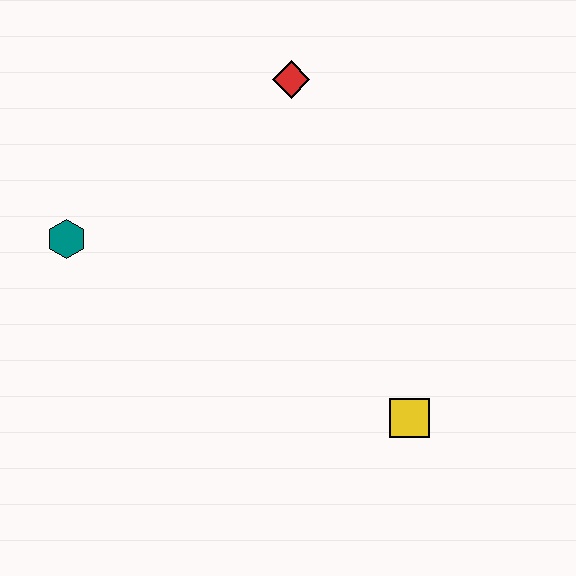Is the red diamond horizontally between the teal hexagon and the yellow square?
Yes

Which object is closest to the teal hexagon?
The red diamond is closest to the teal hexagon.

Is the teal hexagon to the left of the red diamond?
Yes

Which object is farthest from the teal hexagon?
The yellow square is farthest from the teal hexagon.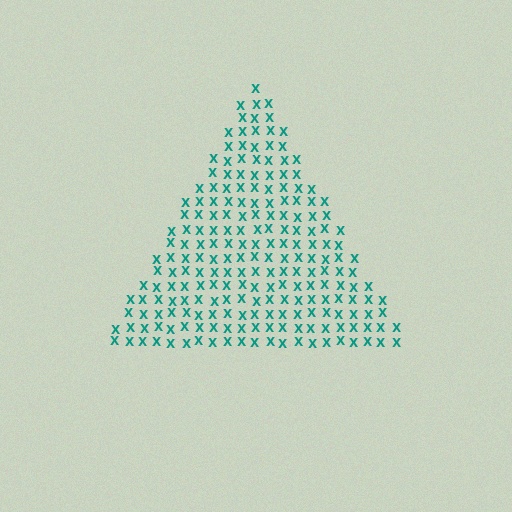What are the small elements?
The small elements are letter X's.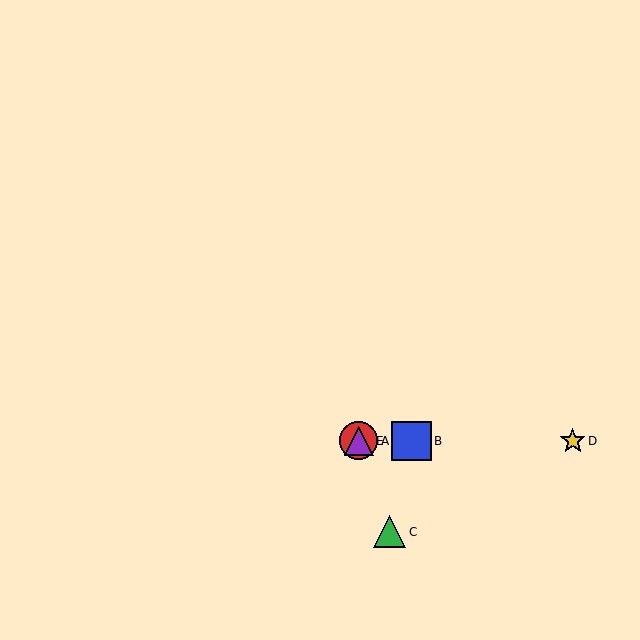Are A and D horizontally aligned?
Yes, both are at y≈441.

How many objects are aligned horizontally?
4 objects (A, B, D, E) are aligned horizontally.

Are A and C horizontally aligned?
No, A is at y≈441 and C is at y≈532.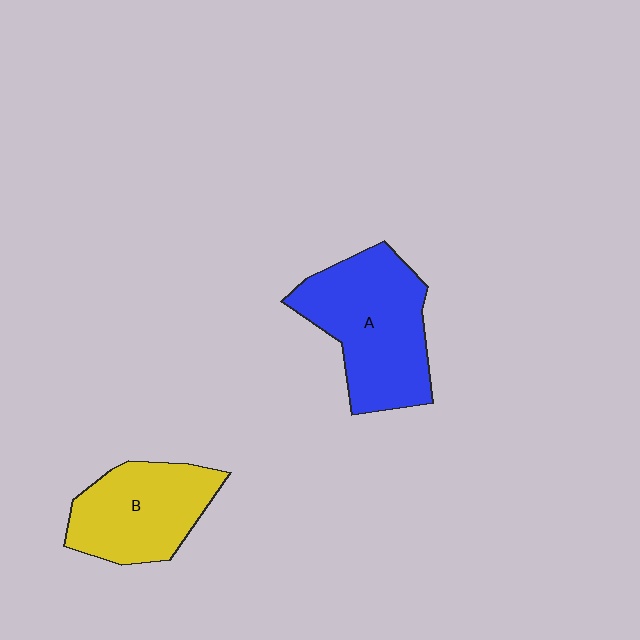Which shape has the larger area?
Shape A (blue).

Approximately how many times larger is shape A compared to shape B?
Approximately 1.3 times.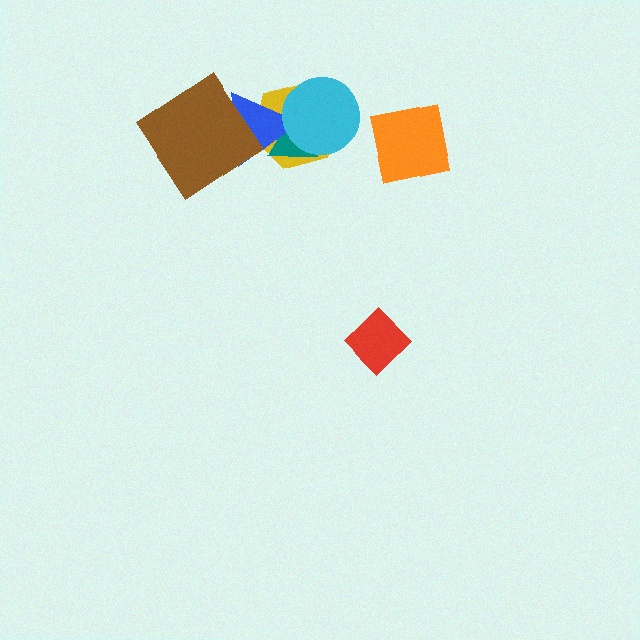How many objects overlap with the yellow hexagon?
3 objects overlap with the yellow hexagon.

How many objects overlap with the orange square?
0 objects overlap with the orange square.